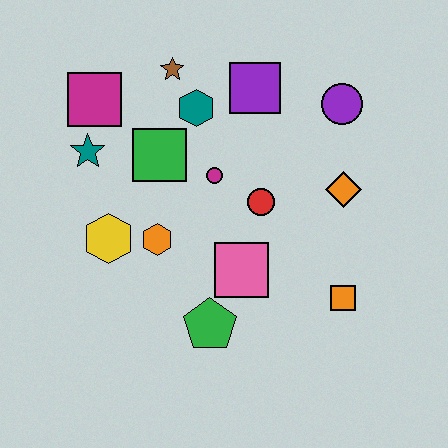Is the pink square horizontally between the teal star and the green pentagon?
No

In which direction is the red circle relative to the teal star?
The red circle is to the right of the teal star.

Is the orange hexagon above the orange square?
Yes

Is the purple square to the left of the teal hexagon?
No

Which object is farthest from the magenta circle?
The orange square is farthest from the magenta circle.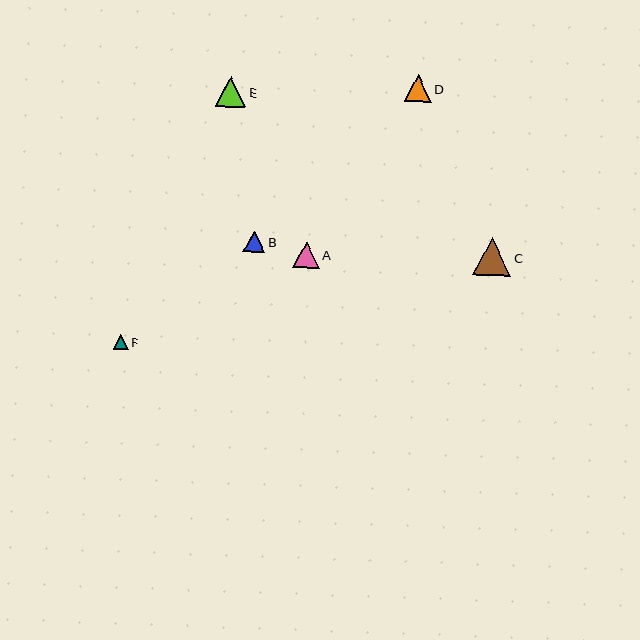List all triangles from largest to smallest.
From largest to smallest: C, E, D, A, B, F.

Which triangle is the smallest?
Triangle F is the smallest with a size of approximately 15 pixels.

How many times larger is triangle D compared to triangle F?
Triangle D is approximately 1.8 times the size of triangle F.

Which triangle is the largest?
Triangle C is the largest with a size of approximately 38 pixels.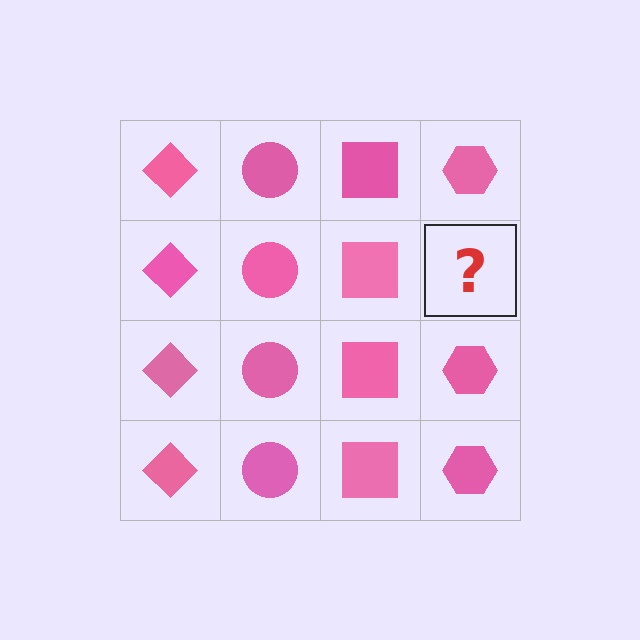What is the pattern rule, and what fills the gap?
The rule is that each column has a consistent shape. The gap should be filled with a pink hexagon.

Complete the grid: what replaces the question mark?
The question mark should be replaced with a pink hexagon.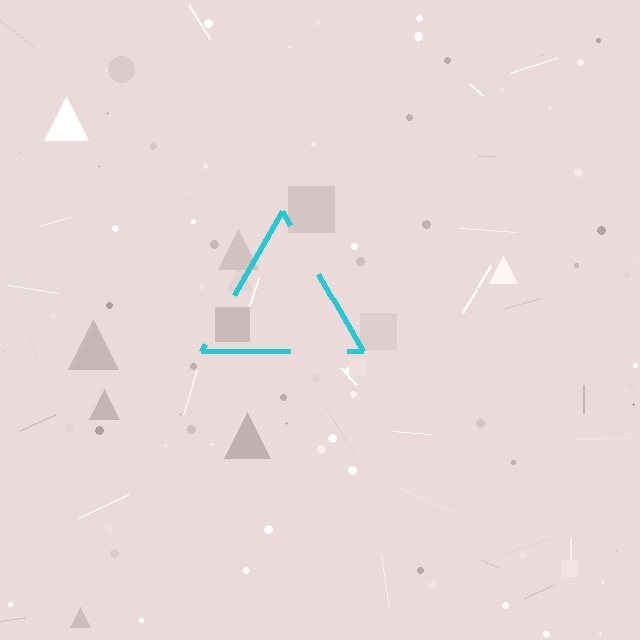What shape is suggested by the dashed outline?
The dashed outline suggests a triangle.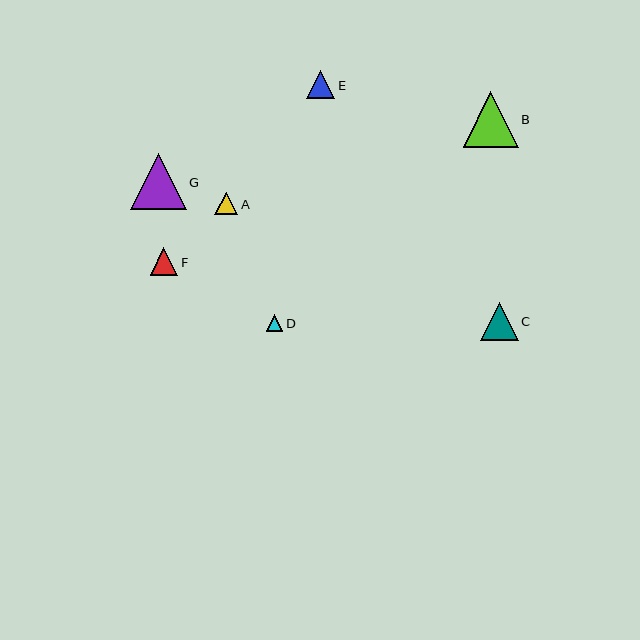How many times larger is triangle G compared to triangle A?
Triangle G is approximately 2.5 times the size of triangle A.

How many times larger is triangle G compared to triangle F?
Triangle G is approximately 2.0 times the size of triangle F.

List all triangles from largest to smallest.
From largest to smallest: G, B, C, E, F, A, D.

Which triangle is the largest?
Triangle G is the largest with a size of approximately 56 pixels.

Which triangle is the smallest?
Triangle D is the smallest with a size of approximately 16 pixels.